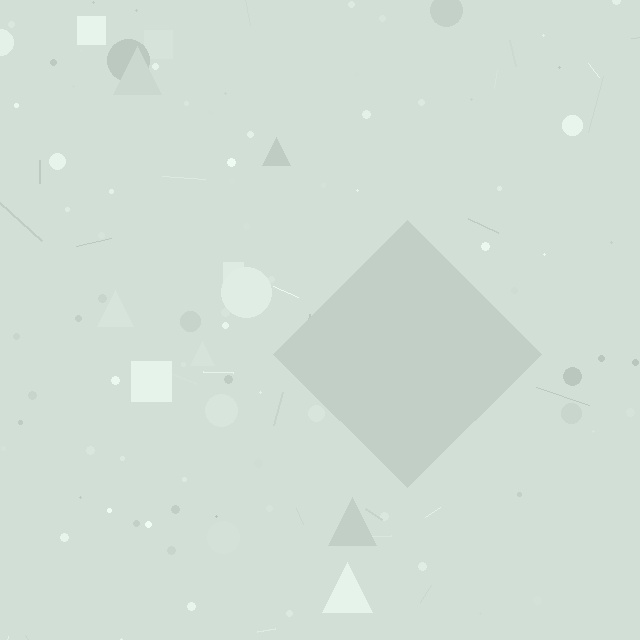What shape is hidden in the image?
A diamond is hidden in the image.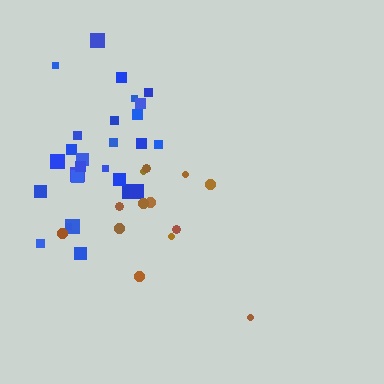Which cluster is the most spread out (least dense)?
Brown.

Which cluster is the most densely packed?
Blue.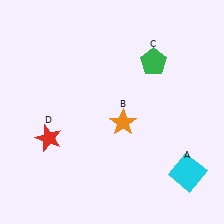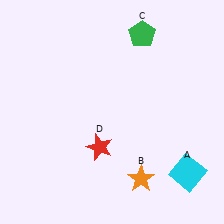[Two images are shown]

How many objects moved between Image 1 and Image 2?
3 objects moved between the two images.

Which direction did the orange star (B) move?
The orange star (B) moved down.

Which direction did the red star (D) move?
The red star (D) moved right.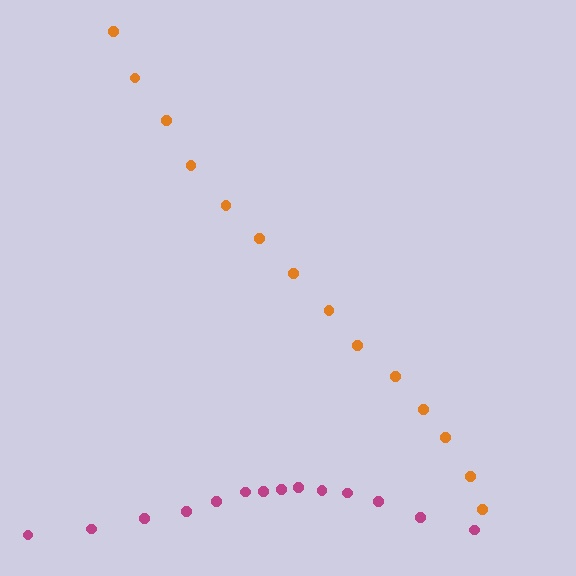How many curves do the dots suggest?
There are 2 distinct paths.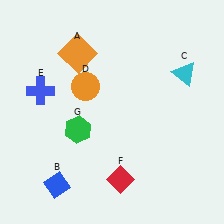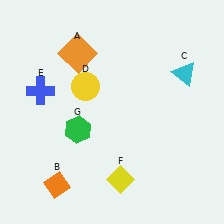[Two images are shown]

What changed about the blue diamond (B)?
In Image 1, B is blue. In Image 2, it changed to orange.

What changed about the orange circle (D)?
In Image 1, D is orange. In Image 2, it changed to yellow.